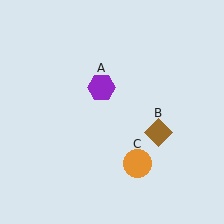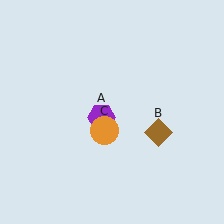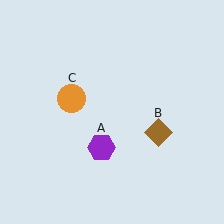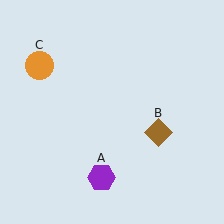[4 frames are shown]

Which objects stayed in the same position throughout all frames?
Brown diamond (object B) remained stationary.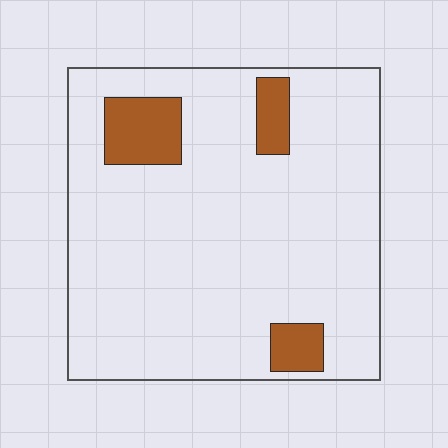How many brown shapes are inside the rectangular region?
3.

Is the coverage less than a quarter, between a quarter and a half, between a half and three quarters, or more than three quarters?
Less than a quarter.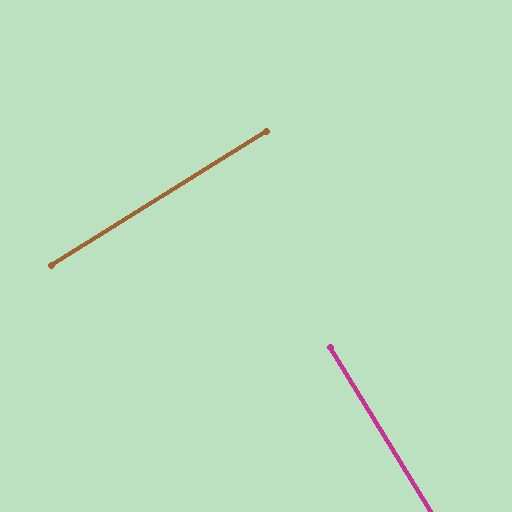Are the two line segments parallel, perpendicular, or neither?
Perpendicular — they meet at approximately 90°.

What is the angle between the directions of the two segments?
Approximately 90 degrees.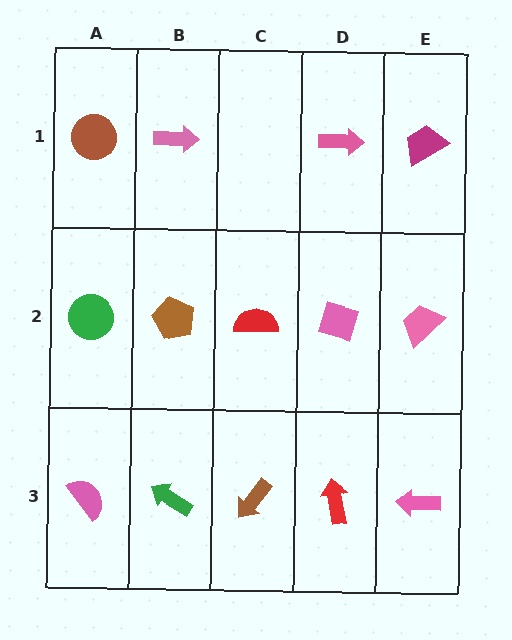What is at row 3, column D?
A red arrow.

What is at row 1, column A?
A brown circle.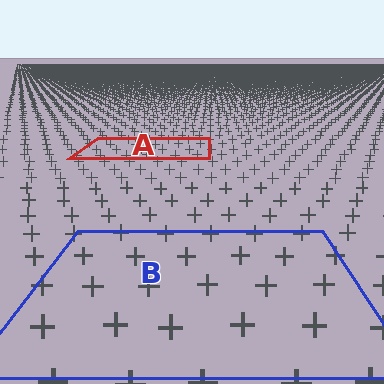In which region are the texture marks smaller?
The texture marks are smaller in region A, because it is farther away.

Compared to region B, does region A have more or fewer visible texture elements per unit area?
Region A has more texture elements per unit area — they are packed more densely because it is farther away.